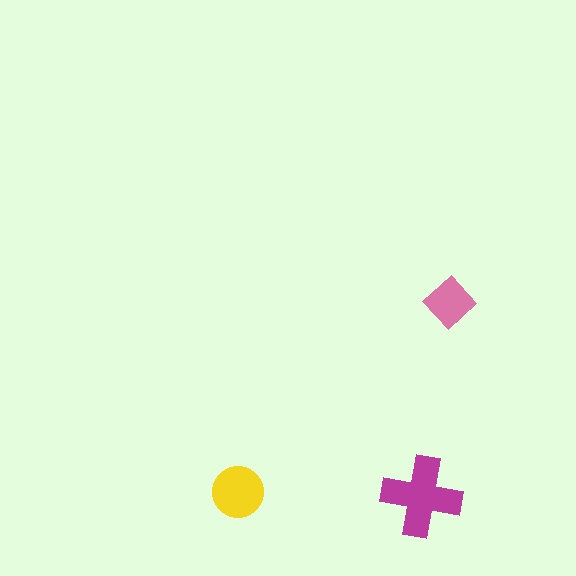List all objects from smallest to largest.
The pink diamond, the yellow circle, the magenta cross.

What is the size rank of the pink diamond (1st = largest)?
3rd.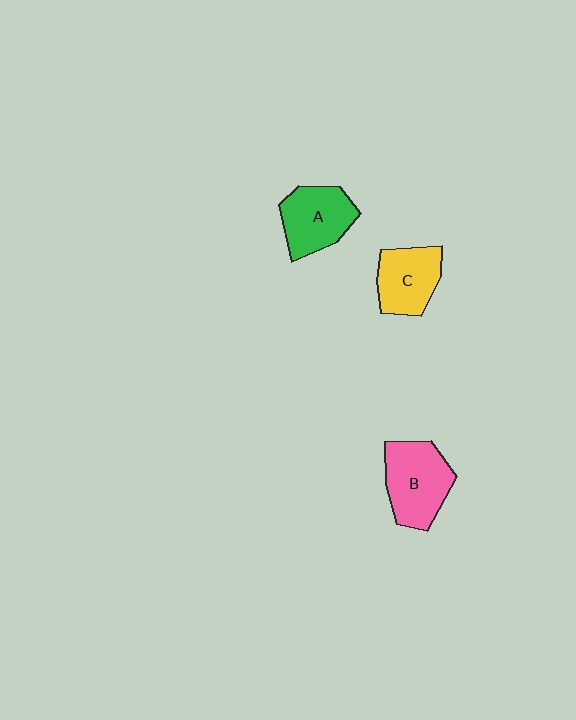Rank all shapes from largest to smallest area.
From largest to smallest: B (pink), A (green), C (yellow).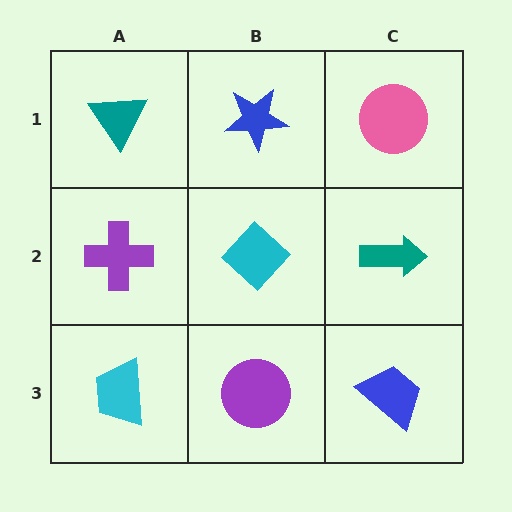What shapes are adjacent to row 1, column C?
A teal arrow (row 2, column C), a blue star (row 1, column B).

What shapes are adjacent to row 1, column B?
A cyan diamond (row 2, column B), a teal triangle (row 1, column A), a pink circle (row 1, column C).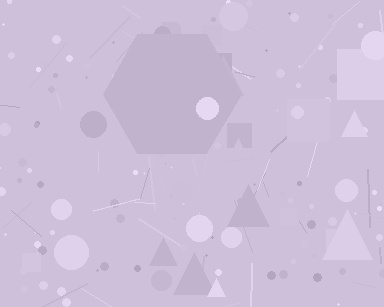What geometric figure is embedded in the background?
A hexagon is embedded in the background.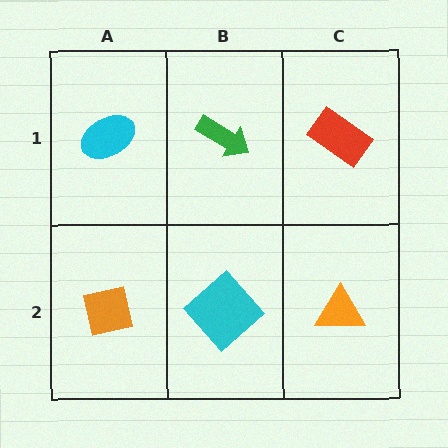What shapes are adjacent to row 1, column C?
An orange triangle (row 2, column C), a green arrow (row 1, column B).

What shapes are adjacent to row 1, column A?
An orange square (row 2, column A), a green arrow (row 1, column B).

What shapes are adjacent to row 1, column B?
A cyan diamond (row 2, column B), a cyan ellipse (row 1, column A), a red rectangle (row 1, column C).